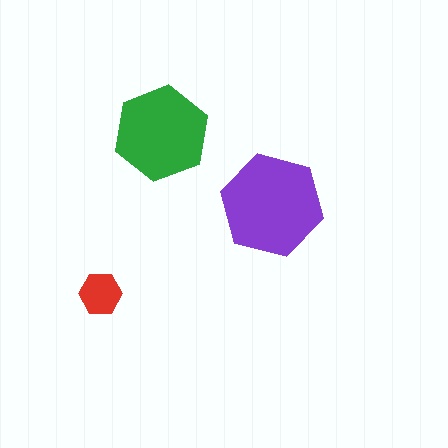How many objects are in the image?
There are 3 objects in the image.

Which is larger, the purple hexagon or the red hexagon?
The purple one.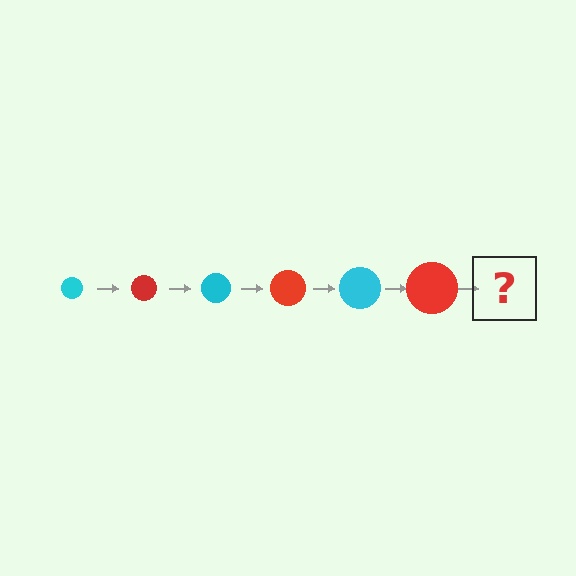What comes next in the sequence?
The next element should be a cyan circle, larger than the previous one.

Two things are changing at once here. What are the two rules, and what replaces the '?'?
The two rules are that the circle grows larger each step and the color cycles through cyan and red. The '?' should be a cyan circle, larger than the previous one.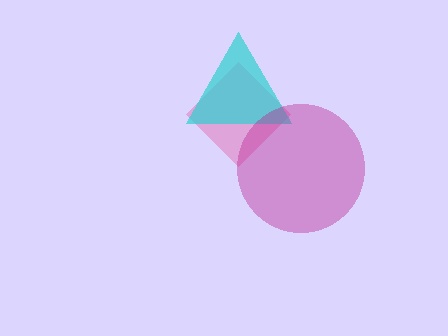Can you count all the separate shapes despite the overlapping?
Yes, there are 3 separate shapes.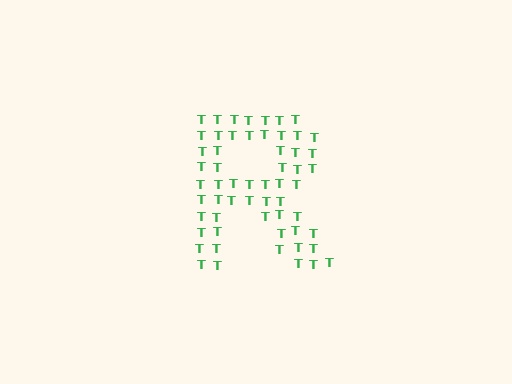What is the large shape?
The large shape is the letter R.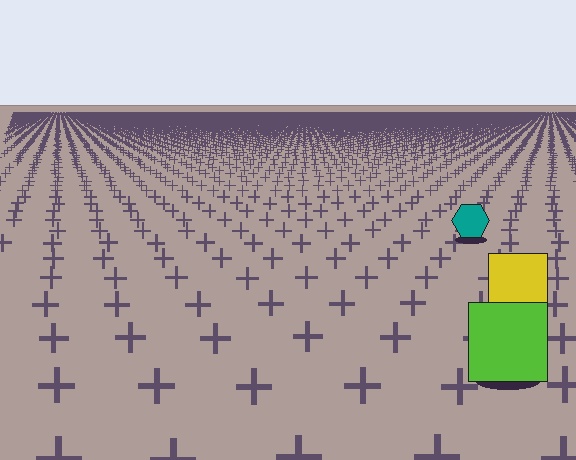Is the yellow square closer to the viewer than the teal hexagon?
Yes. The yellow square is closer — you can tell from the texture gradient: the ground texture is coarser near it.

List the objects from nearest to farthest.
From nearest to farthest: the lime square, the yellow square, the teal hexagon.